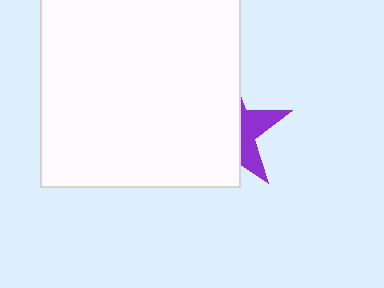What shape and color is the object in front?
The object in front is a white square.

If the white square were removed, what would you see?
You would see the complete purple star.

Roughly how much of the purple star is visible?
A small part of it is visible (roughly 32%).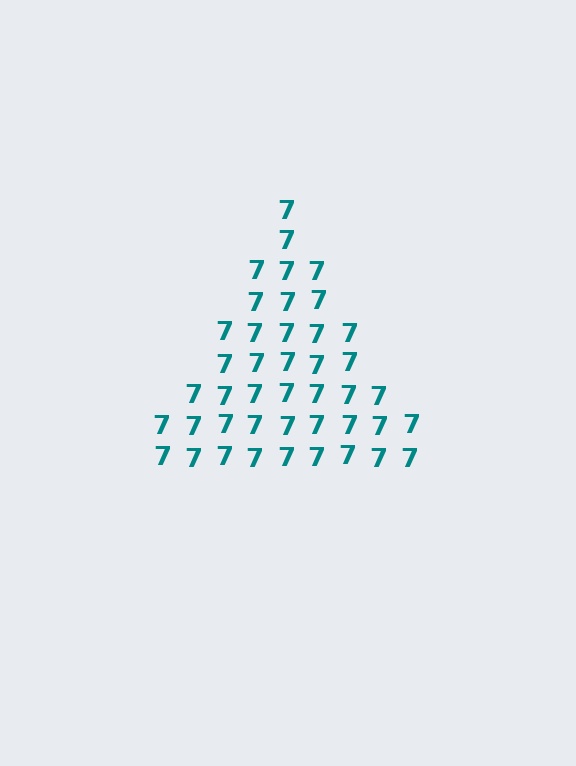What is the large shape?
The large shape is a triangle.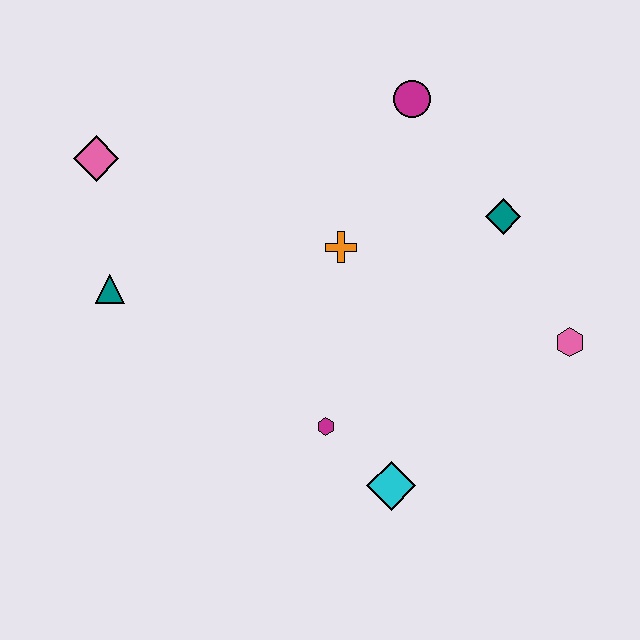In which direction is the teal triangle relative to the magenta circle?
The teal triangle is to the left of the magenta circle.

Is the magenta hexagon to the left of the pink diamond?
No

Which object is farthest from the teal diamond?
The pink diamond is farthest from the teal diamond.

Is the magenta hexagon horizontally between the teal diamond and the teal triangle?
Yes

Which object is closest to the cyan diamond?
The magenta hexagon is closest to the cyan diamond.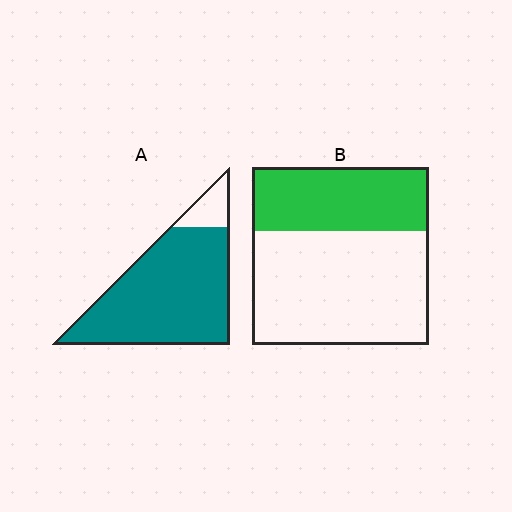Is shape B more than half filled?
No.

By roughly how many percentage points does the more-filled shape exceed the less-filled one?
By roughly 55 percentage points (A over B).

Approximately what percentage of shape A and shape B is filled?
A is approximately 90% and B is approximately 35%.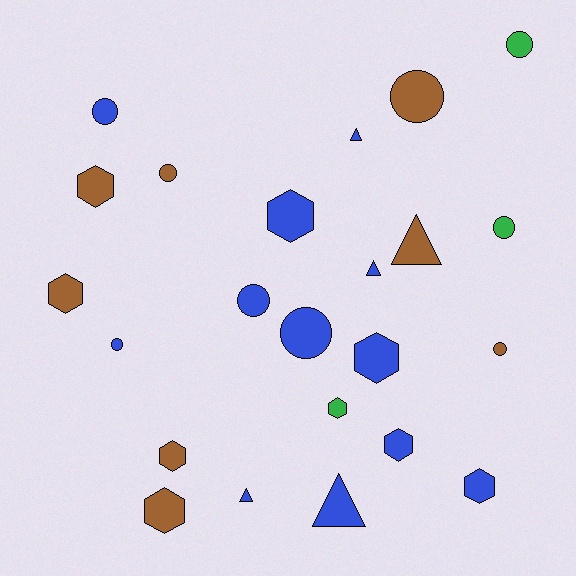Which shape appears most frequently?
Circle, with 9 objects.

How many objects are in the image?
There are 23 objects.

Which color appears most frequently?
Blue, with 12 objects.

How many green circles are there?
There are 2 green circles.